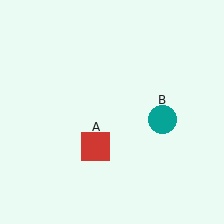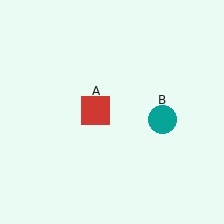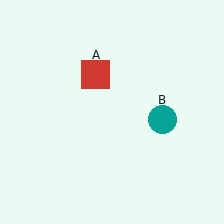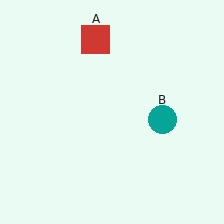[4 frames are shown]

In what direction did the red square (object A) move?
The red square (object A) moved up.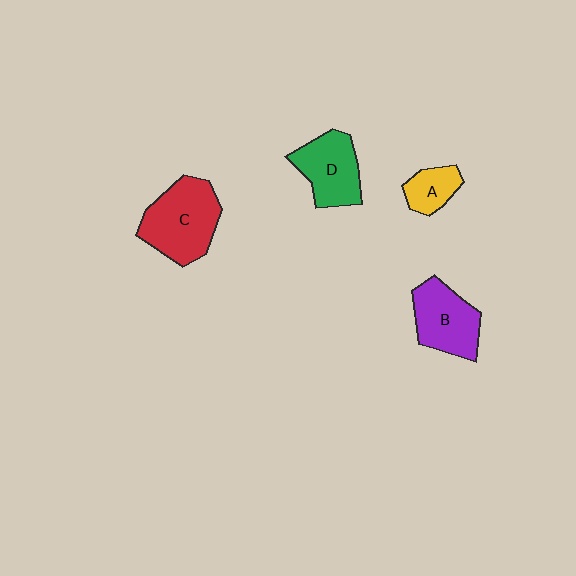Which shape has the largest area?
Shape C (red).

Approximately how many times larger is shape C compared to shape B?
Approximately 1.2 times.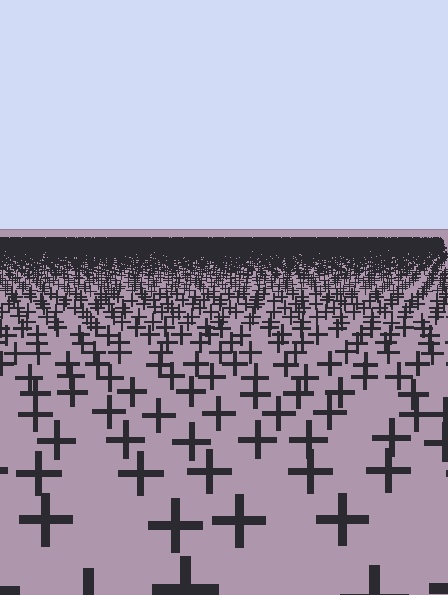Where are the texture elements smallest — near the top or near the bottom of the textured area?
Near the top.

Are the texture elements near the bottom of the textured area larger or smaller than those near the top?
Larger. Near the bottom, elements are closer to the viewer and appear at a bigger on-screen size.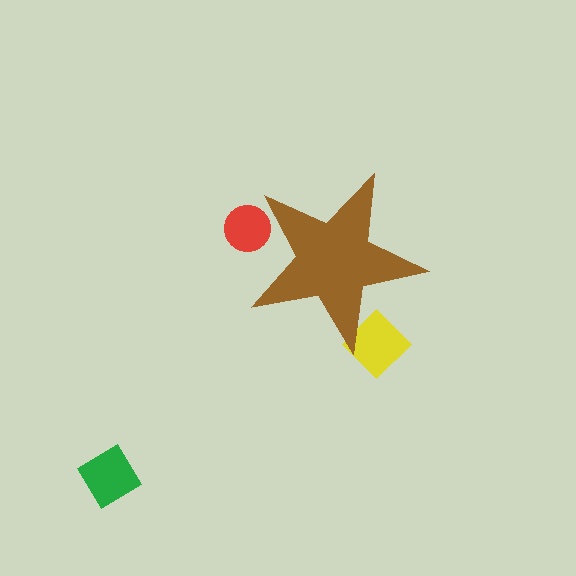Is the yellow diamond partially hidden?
Yes, the yellow diamond is partially hidden behind the brown star.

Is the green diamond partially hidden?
No, the green diamond is fully visible.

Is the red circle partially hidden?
Yes, the red circle is partially hidden behind the brown star.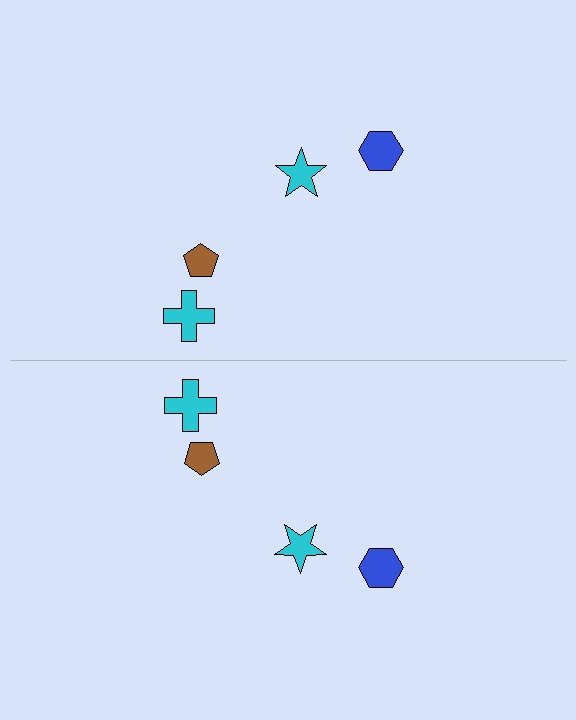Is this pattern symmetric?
Yes, this pattern has bilateral (reflection) symmetry.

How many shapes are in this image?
There are 8 shapes in this image.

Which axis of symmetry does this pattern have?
The pattern has a horizontal axis of symmetry running through the center of the image.